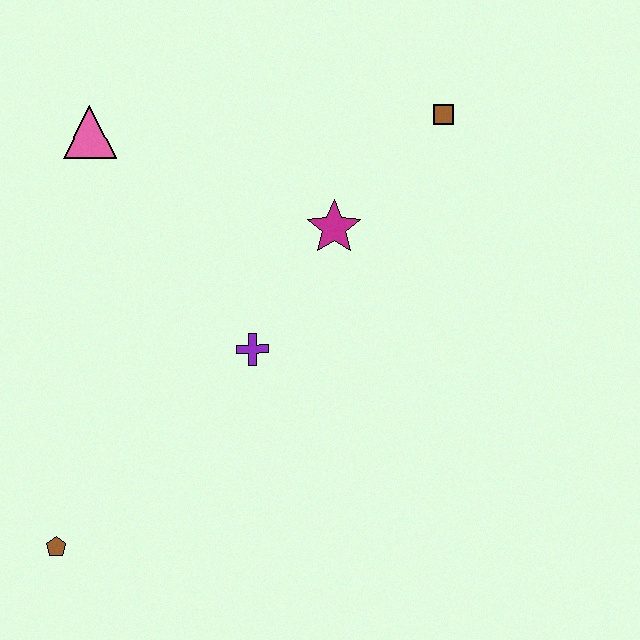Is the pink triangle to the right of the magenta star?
No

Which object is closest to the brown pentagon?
The purple cross is closest to the brown pentagon.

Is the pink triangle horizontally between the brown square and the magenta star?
No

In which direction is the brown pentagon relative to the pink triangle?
The brown pentagon is below the pink triangle.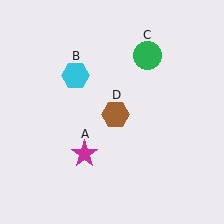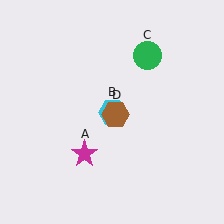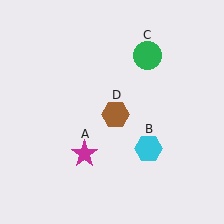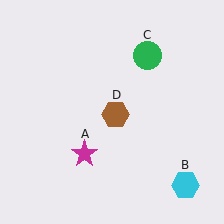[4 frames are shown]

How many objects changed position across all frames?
1 object changed position: cyan hexagon (object B).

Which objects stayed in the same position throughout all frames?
Magenta star (object A) and green circle (object C) and brown hexagon (object D) remained stationary.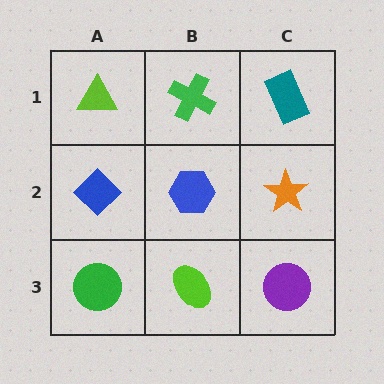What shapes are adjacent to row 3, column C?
An orange star (row 2, column C), a lime ellipse (row 3, column B).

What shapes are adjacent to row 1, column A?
A blue diamond (row 2, column A), a green cross (row 1, column B).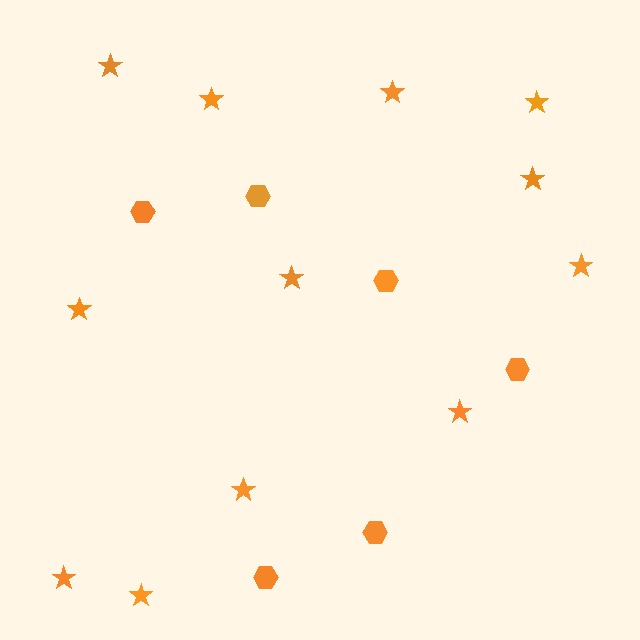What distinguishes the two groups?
There are 2 groups: one group of stars (12) and one group of hexagons (6).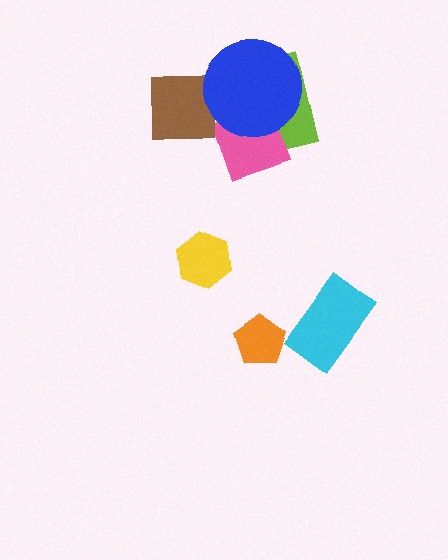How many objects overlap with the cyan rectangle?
0 objects overlap with the cyan rectangle.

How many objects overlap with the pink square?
2 objects overlap with the pink square.